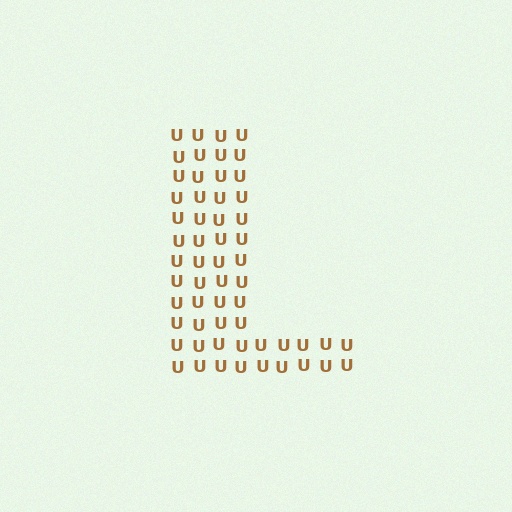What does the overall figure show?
The overall figure shows the letter L.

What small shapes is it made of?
It is made of small letter U's.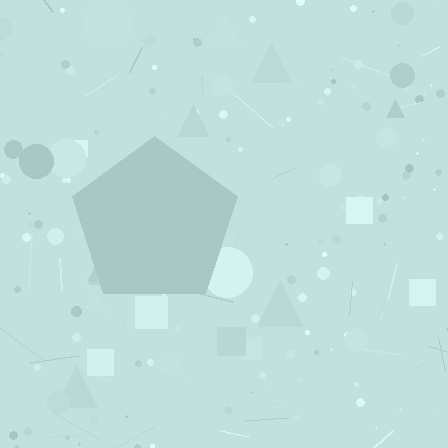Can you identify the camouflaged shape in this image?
The camouflaged shape is a pentagon.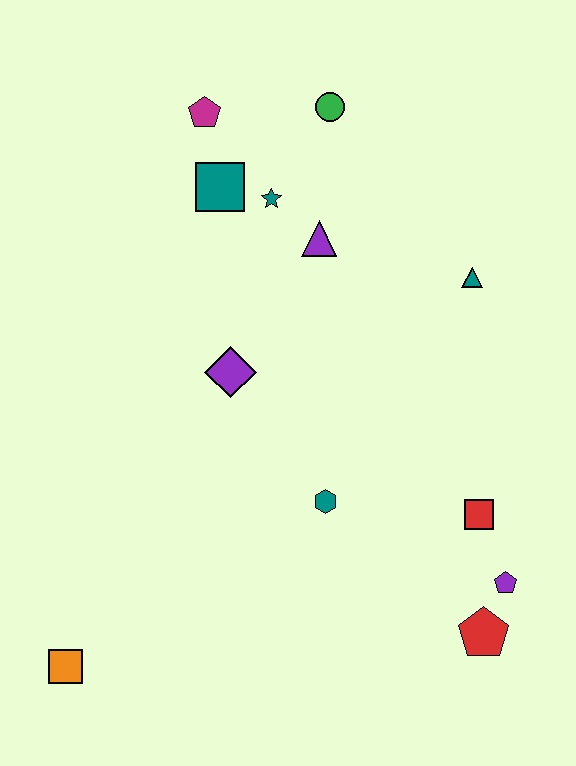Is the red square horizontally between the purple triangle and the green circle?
No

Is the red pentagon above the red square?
No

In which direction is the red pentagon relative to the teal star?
The red pentagon is below the teal star.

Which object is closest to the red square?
The purple pentagon is closest to the red square.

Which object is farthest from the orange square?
The green circle is farthest from the orange square.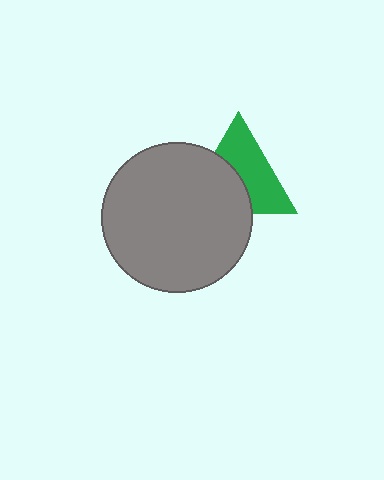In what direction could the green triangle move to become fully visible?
The green triangle could move toward the upper-right. That would shift it out from behind the gray circle entirely.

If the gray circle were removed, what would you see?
You would see the complete green triangle.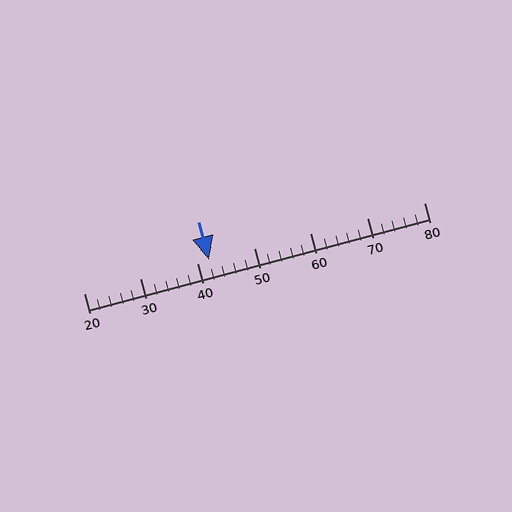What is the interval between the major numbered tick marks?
The major tick marks are spaced 10 units apart.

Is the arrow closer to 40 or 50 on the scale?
The arrow is closer to 40.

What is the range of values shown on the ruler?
The ruler shows values from 20 to 80.